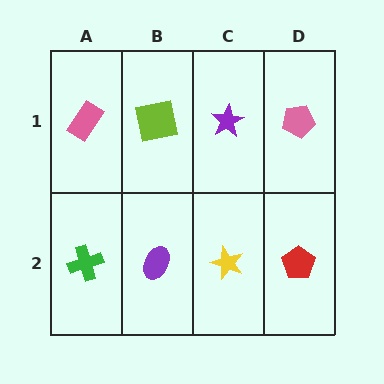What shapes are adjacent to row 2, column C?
A purple star (row 1, column C), a purple ellipse (row 2, column B), a red pentagon (row 2, column D).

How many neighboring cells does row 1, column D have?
2.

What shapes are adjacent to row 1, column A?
A green cross (row 2, column A), a lime square (row 1, column B).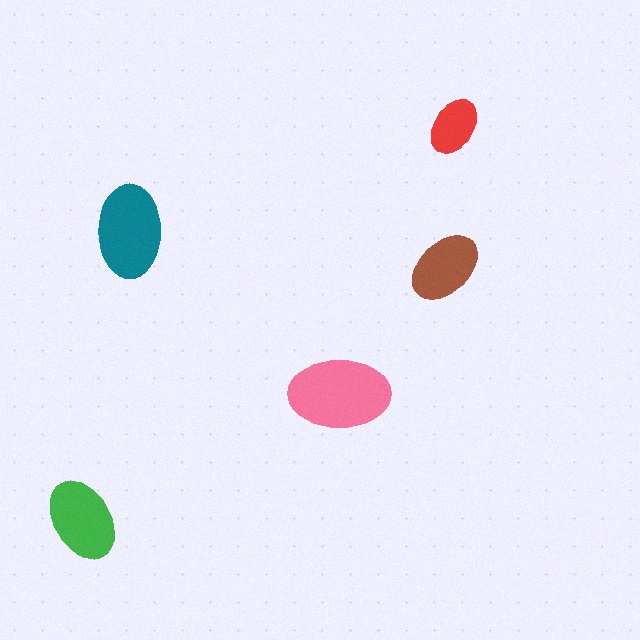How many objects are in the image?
There are 5 objects in the image.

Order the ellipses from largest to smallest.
the pink one, the teal one, the green one, the brown one, the red one.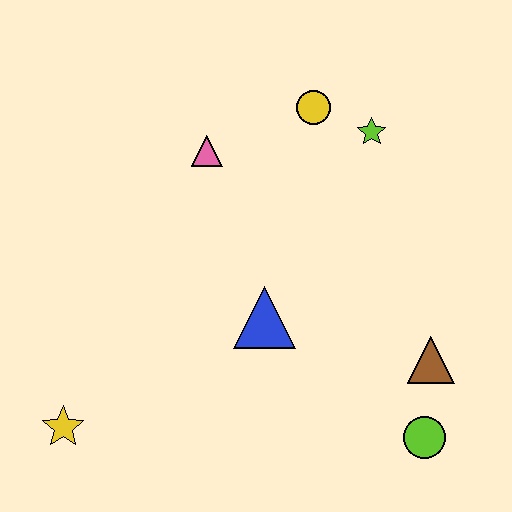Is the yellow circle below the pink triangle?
No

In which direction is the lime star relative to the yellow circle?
The lime star is to the right of the yellow circle.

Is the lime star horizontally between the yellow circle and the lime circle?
Yes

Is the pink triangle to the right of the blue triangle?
No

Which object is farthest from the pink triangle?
The lime circle is farthest from the pink triangle.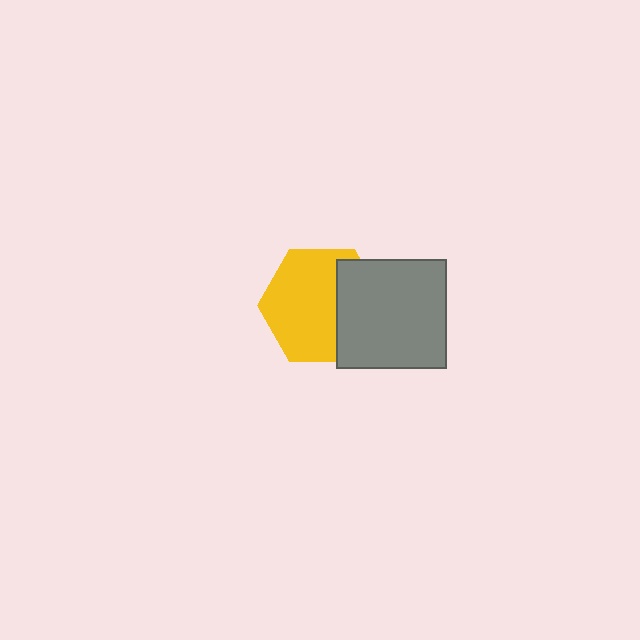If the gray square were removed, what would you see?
You would see the complete yellow hexagon.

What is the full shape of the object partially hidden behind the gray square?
The partially hidden object is a yellow hexagon.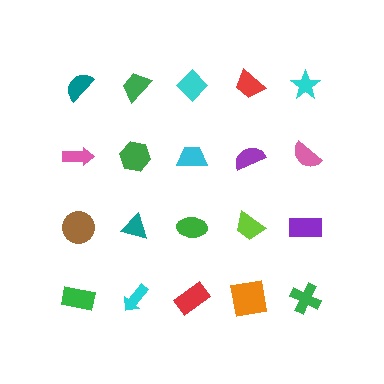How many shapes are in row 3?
5 shapes.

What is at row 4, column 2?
A cyan arrow.